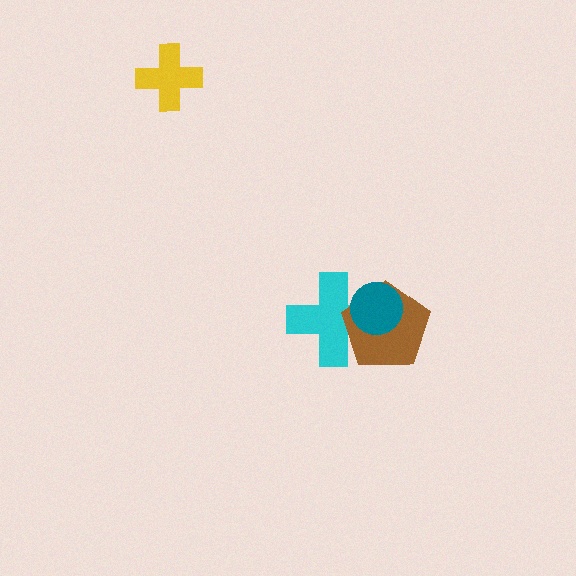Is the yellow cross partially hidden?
No, no other shape covers it.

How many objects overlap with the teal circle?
2 objects overlap with the teal circle.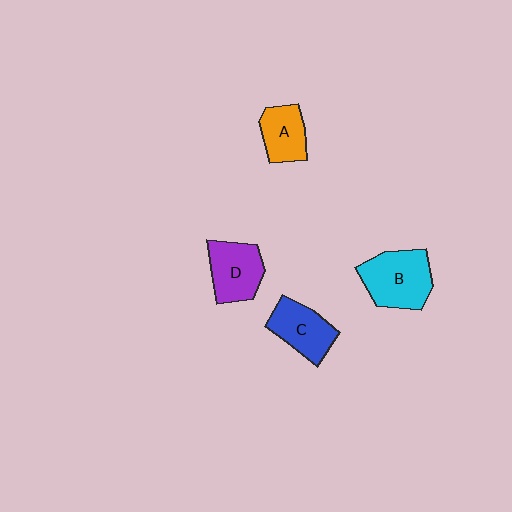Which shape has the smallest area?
Shape A (orange).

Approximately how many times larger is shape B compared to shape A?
Approximately 1.5 times.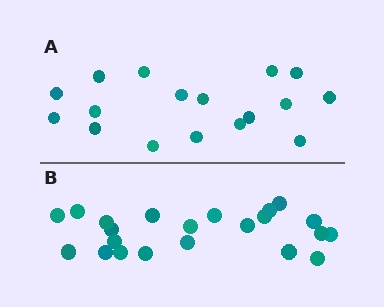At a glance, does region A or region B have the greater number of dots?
Region B (the bottom region) has more dots.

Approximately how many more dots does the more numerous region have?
Region B has about 5 more dots than region A.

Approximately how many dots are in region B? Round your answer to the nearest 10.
About 20 dots. (The exact count is 22, which rounds to 20.)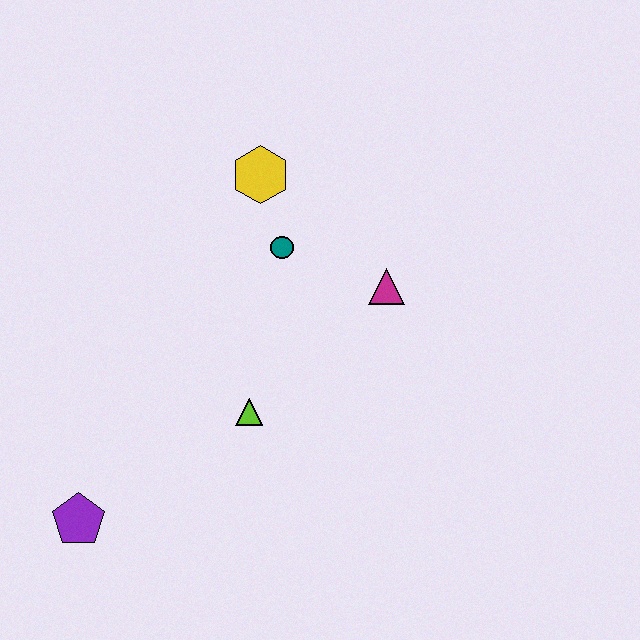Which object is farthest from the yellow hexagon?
The purple pentagon is farthest from the yellow hexagon.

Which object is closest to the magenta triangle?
The teal circle is closest to the magenta triangle.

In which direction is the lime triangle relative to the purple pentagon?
The lime triangle is to the right of the purple pentagon.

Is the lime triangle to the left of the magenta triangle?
Yes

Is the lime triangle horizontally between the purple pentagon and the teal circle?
Yes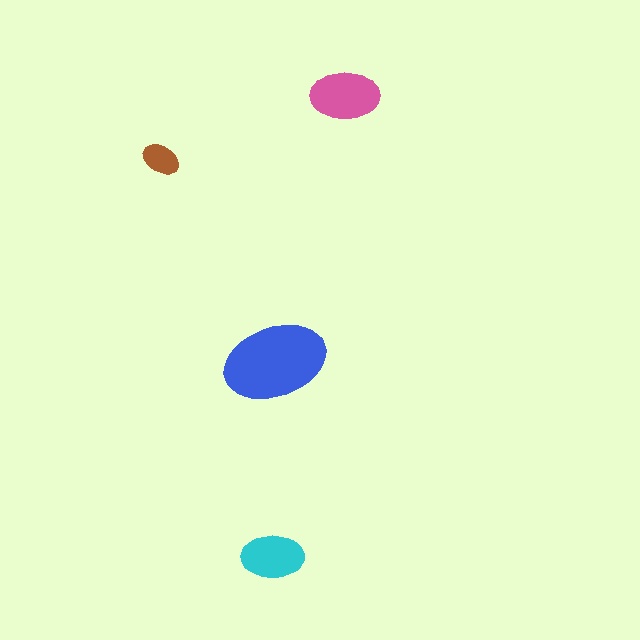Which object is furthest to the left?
The brown ellipse is leftmost.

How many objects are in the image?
There are 4 objects in the image.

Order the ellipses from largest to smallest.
the blue one, the pink one, the cyan one, the brown one.